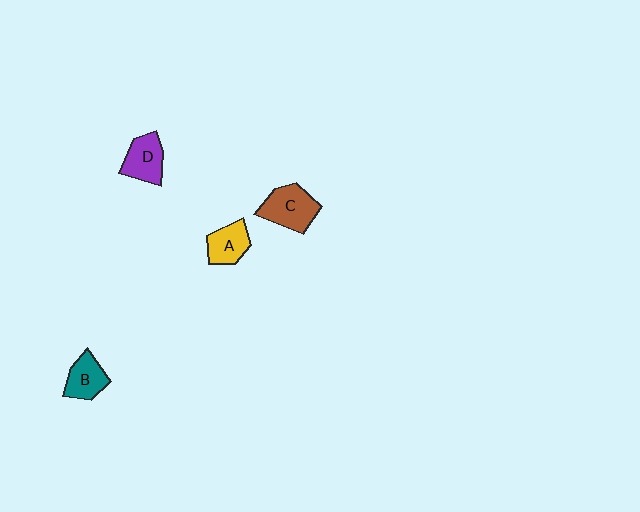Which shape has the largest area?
Shape C (brown).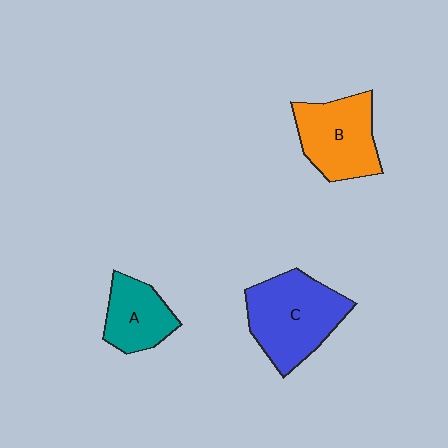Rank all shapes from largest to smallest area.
From largest to smallest: C (blue), B (orange), A (teal).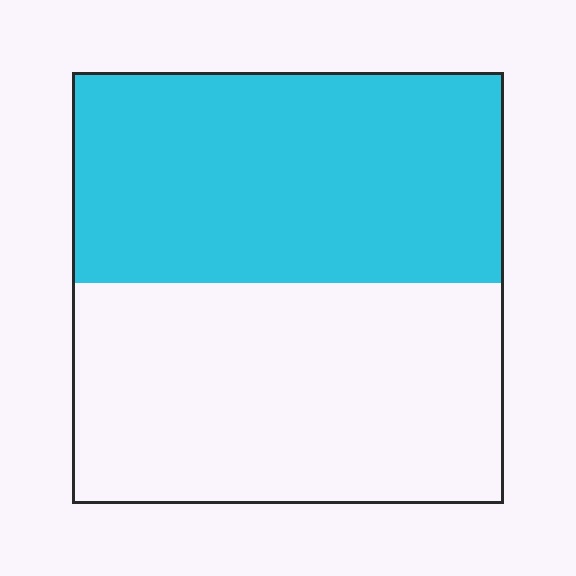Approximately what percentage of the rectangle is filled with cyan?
Approximately 50%.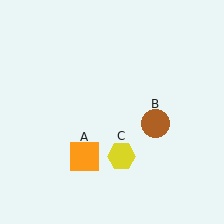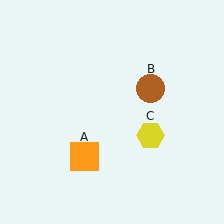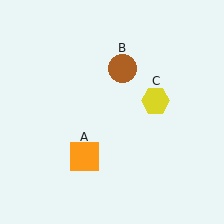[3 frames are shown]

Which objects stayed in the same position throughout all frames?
Orange square (object A) remained stationary.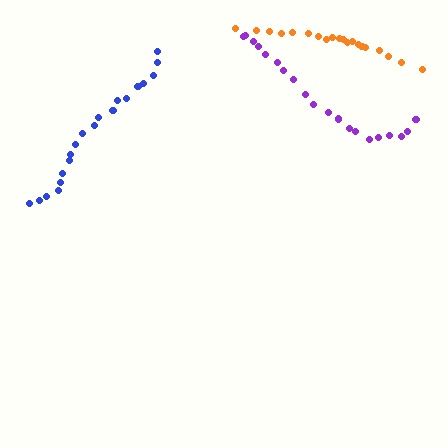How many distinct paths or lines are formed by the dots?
There are 3 distinct paths.